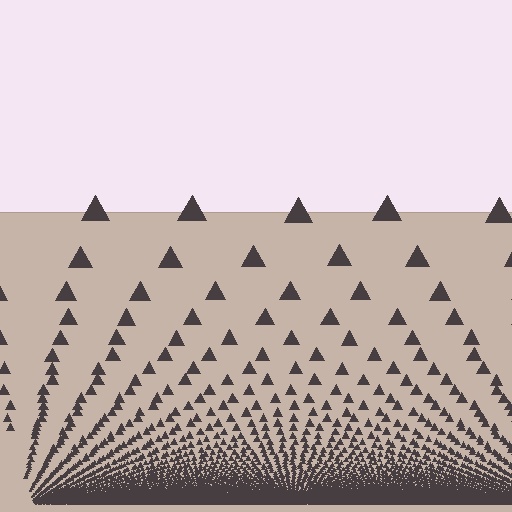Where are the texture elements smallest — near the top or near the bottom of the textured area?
Near the bottom.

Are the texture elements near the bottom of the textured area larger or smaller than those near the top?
Smaller. The gradient is inverted — elements near the bottom are smaller and denser.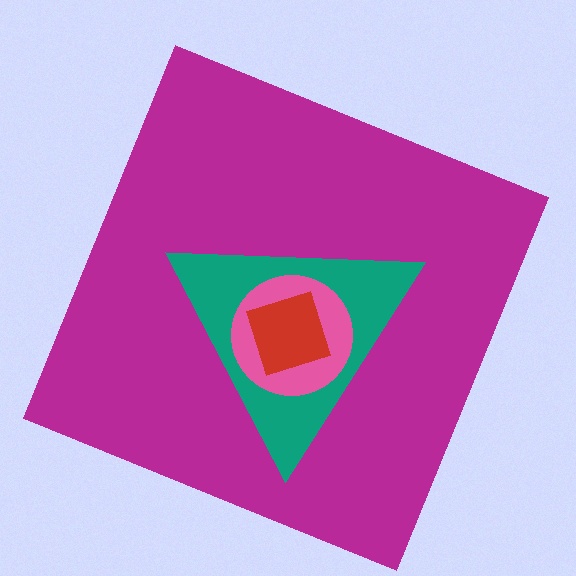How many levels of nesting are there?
4.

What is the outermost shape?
The magenta square.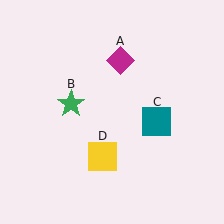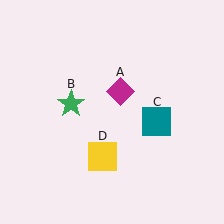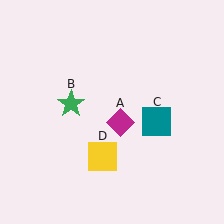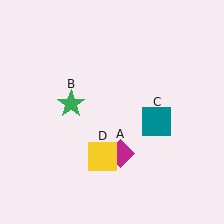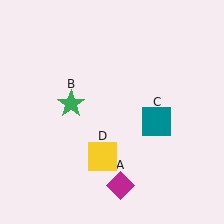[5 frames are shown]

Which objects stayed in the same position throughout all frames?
Green star (object B) and teal square (object C) and yellow square (object D) remained stationary.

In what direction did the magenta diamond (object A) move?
The magenta diamond (object A) moved down.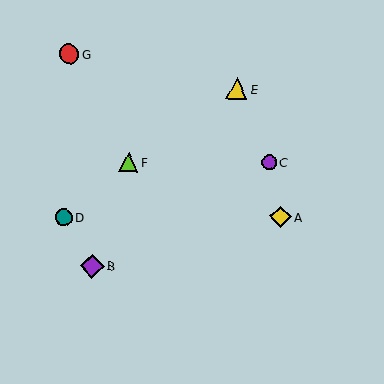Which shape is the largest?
The purple diamond (labeled B) is the largest.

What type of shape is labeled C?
Shape C is a purple circle.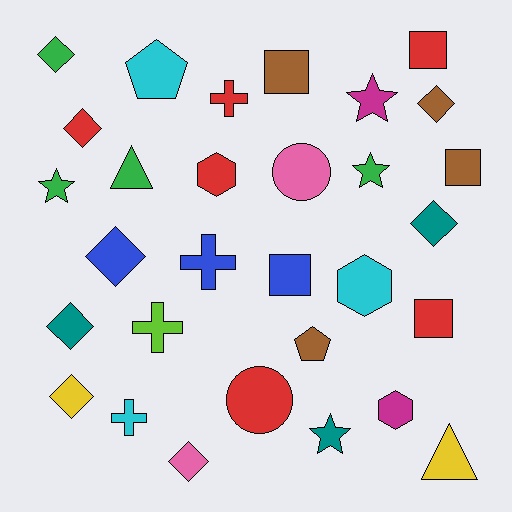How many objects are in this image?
There are 30 objects.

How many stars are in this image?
There are 4 stars.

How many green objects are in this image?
There are 4 green objects.